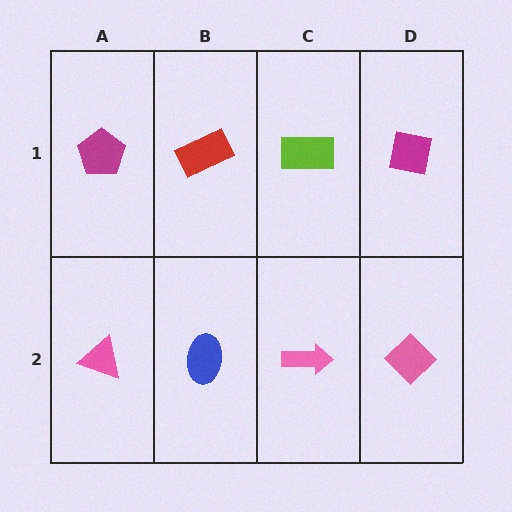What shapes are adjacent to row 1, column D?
A pink diamond (row 2, column D), a lime rectangle (row 1, column C).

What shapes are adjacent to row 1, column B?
A blue ellipse (row 2, column B), a magenta pentagon (row 1, column A), a lime rectangle (row 1, column C).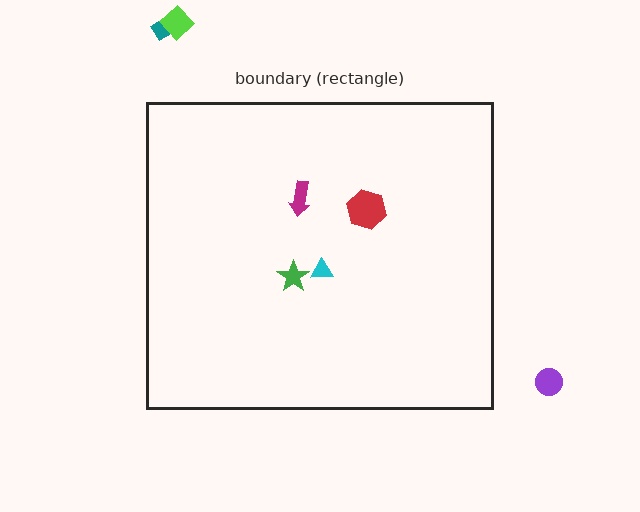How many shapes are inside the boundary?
4 inside, 3 outside.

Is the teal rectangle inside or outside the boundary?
Outside.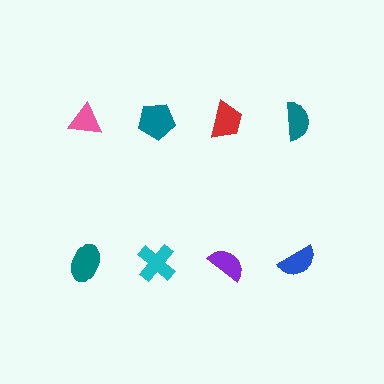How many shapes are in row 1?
4 shapes.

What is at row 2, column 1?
A teal ellipse.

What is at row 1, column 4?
A teal semicircle.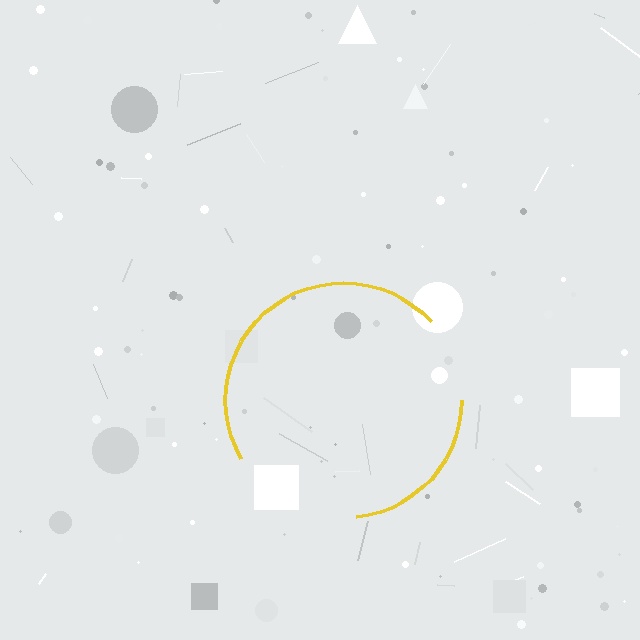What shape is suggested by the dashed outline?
The dashed outline suggests a circle.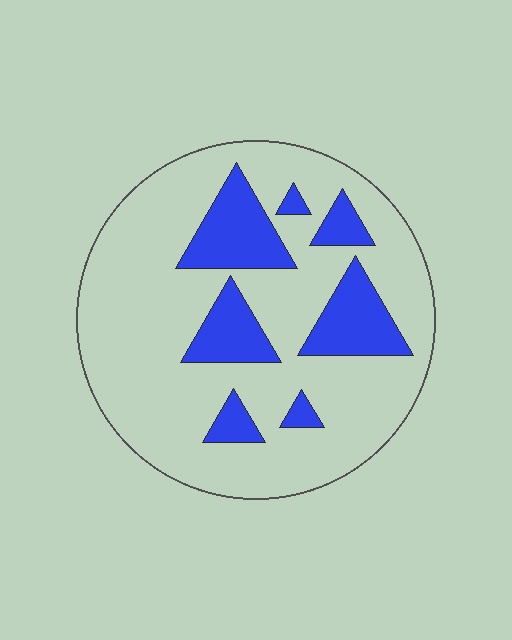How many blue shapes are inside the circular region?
7.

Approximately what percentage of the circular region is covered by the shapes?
Approximately 20%.